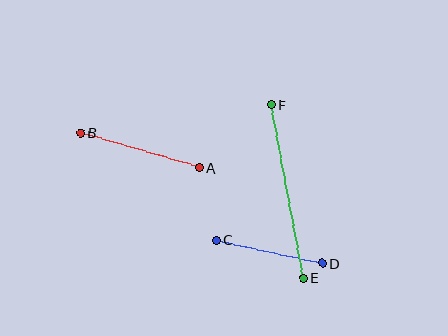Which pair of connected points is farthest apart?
Points E and F are farthest apart.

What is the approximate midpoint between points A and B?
The midpoint is at approximately (140, 150) pixels.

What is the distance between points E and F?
The distance is approximately 176 pixels.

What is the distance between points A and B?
The distance is approximately 124 pixels.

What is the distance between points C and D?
The distance is approximately 109 pixels.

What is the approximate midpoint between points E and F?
The midpoint is at approximately (287, 191) pixels.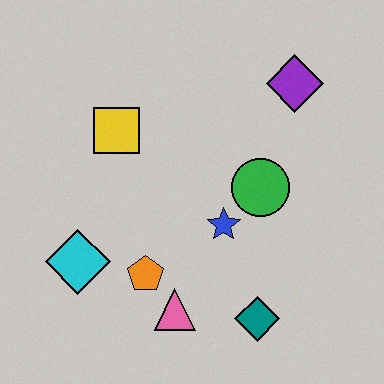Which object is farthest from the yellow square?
The teal diamond is farthest from the yellow square.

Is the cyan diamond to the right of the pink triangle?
No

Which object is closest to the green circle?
The blue star is closest to the green circle.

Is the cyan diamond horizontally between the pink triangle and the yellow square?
No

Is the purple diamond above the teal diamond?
Yes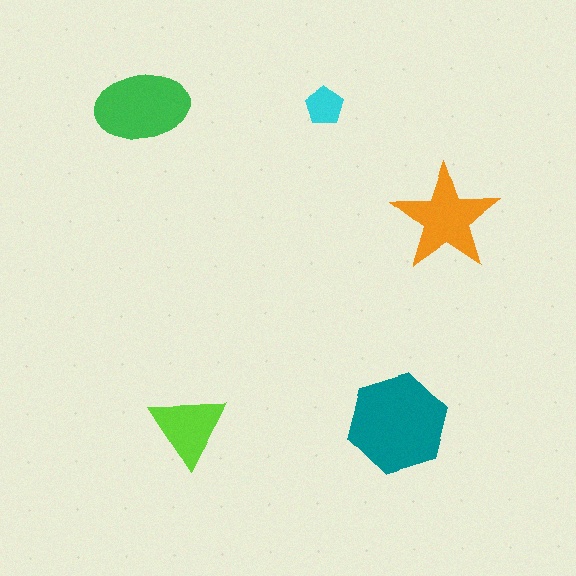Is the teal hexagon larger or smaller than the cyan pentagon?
Larger.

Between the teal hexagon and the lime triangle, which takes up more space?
The teal hexagon.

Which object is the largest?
The teal hexagon.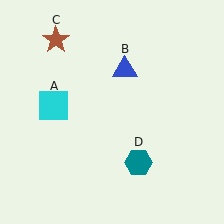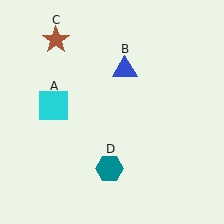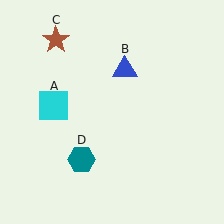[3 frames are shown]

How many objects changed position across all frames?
1 object changed position: teal hexagon (object D).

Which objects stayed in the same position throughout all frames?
Cyan square (object A) and blue triangle (object B) and brown star (object C) remained stationary.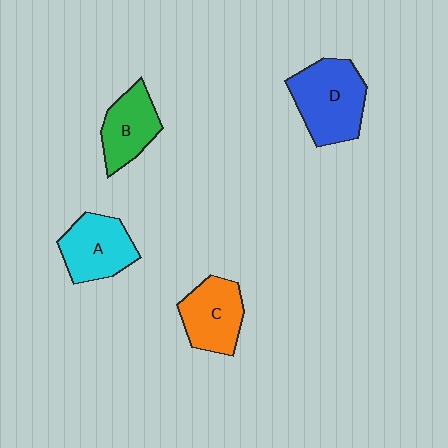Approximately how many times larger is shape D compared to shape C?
Approximately 1.3 times.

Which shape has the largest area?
Shape D (blue).